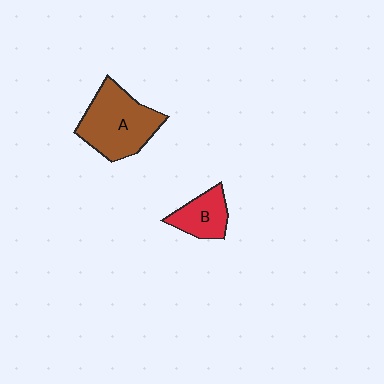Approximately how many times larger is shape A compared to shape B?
Approximately 2.0 times.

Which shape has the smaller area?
Shape B (red).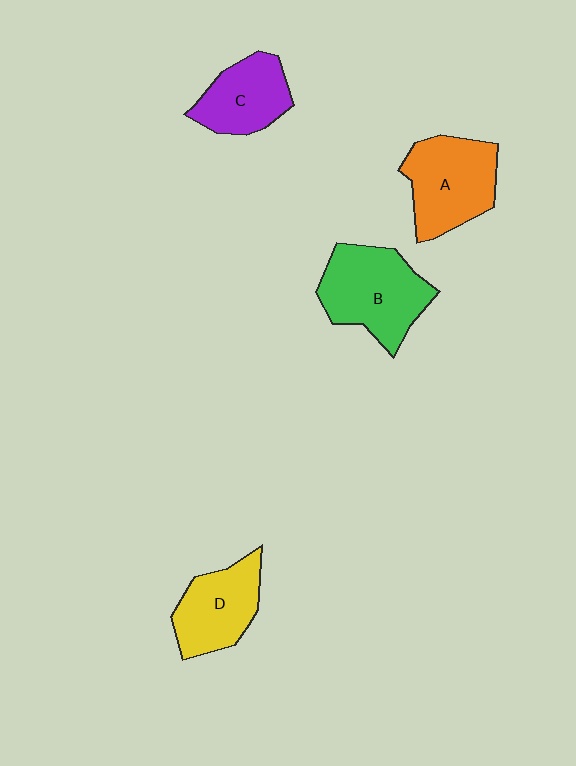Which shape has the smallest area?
Shape C (purple).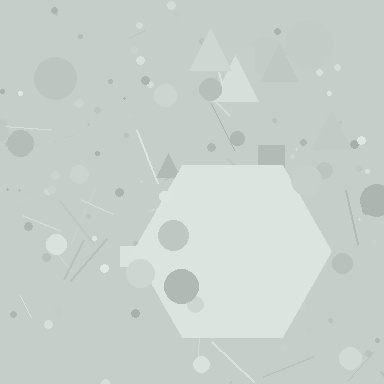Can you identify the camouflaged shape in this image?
The camouflaged shape is a hexagon.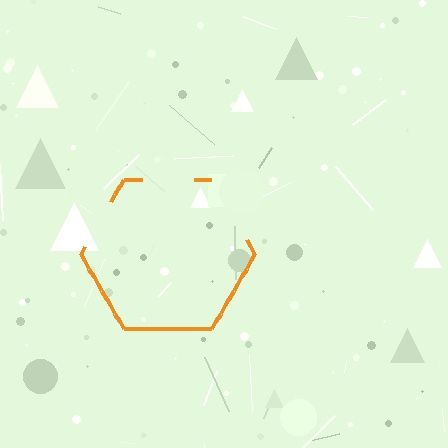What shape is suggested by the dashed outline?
The dashed outline suggests a hexagon.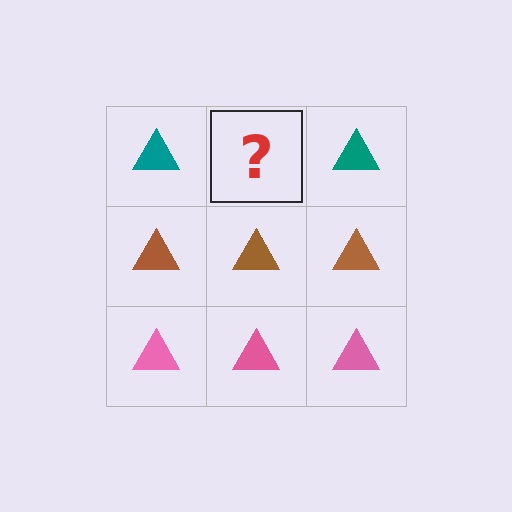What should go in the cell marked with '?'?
The missing cell should contain a teal triangle.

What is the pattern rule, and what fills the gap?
The rule is that each row has a consistent color. The gap should be filled with a teal triangle.